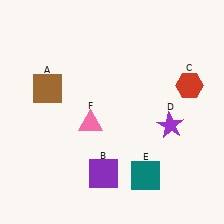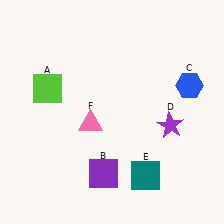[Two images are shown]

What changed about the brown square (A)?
In Image 1, A is brown. In Image 2, it changed to lime.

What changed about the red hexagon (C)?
In Image 1, C is red. In Image 2, it changed to blue.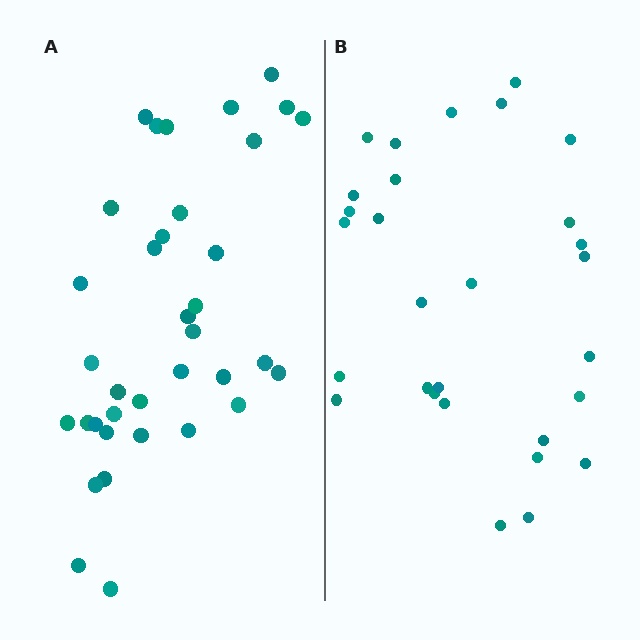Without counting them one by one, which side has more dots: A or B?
Region A (the left region) has more dots.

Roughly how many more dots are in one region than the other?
Region A has roughly 8 or so more dots than region B.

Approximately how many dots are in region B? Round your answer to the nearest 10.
About 30 dots. (The exact count is 29, which rounds to 30.)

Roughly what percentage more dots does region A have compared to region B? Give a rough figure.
About 25% more.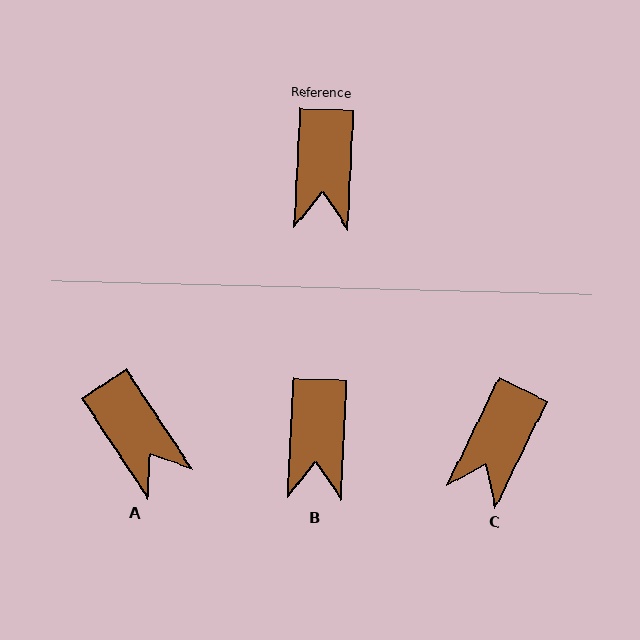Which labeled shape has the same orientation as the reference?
B.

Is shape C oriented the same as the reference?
No, it is off by about 24 degrees.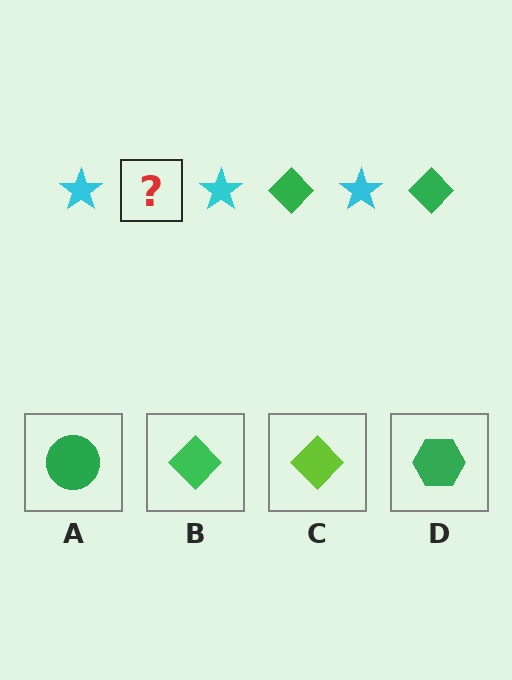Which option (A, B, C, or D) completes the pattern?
B.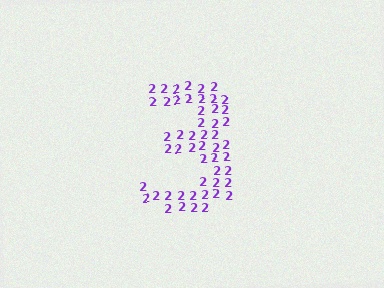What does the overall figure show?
The overall figure shows the digit 3.